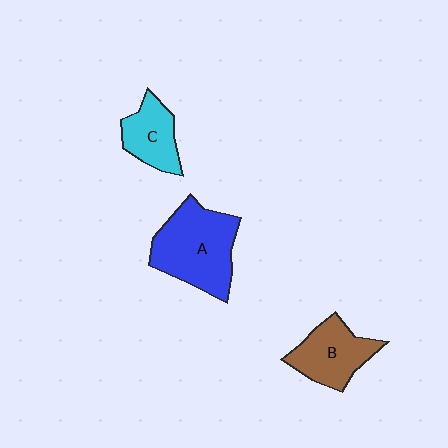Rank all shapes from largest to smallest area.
From largest to smallest: A (blue), B (brown), C (cyan).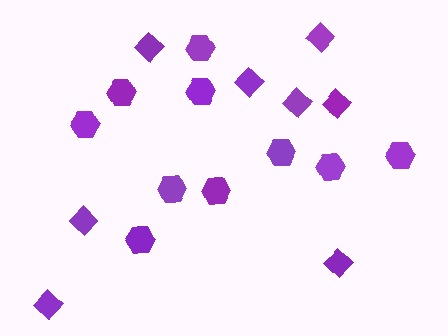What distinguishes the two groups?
There are 2 groups: one group of diamonds (8) and one group of hexagons (10).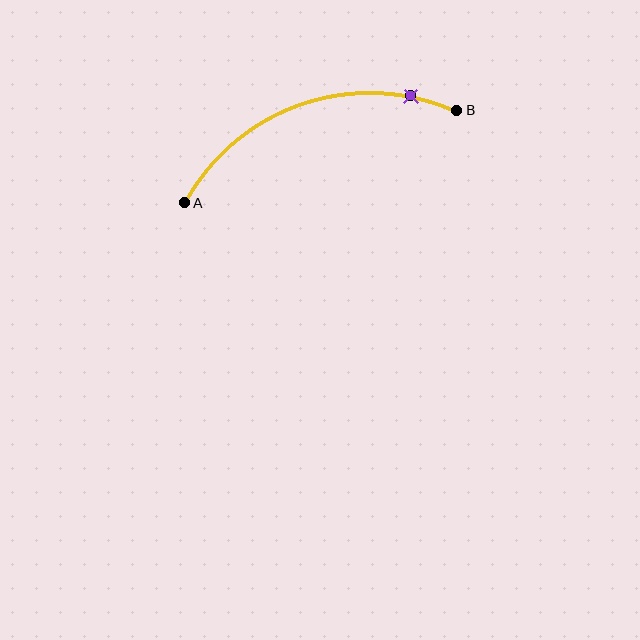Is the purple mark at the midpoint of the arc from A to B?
No. The purple mark lies on the arc but is closer to endpoint B. The arc midpoint would be at the point on the curve equidistant along the arc from both A and B.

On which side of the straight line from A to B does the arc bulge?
The arc bulges above the straight line connecting A and B.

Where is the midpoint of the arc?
The arc midpoint is the point on the curve farthest from the straight line joining A and B. It sits above that line.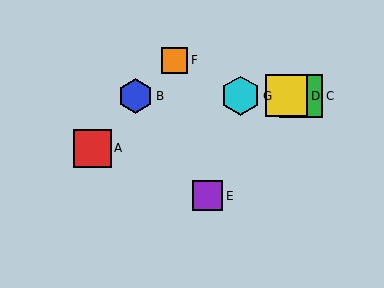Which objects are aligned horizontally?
Objects B, C, D, G are aligned horizontally.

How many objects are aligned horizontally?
4 objects (B, C, D, G) are aligned horizontally.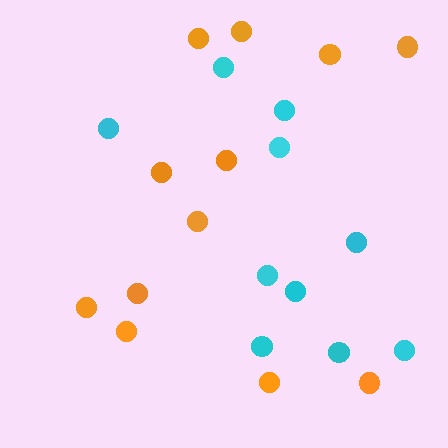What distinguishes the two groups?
There are 2 groups: one group of cyan circles (10) and one group of orange circles (12).